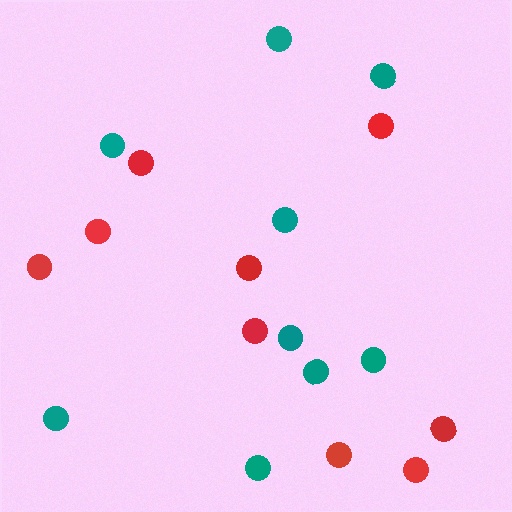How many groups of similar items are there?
There are 2 groups: one group of teal circles (9) and one group of red circles (9).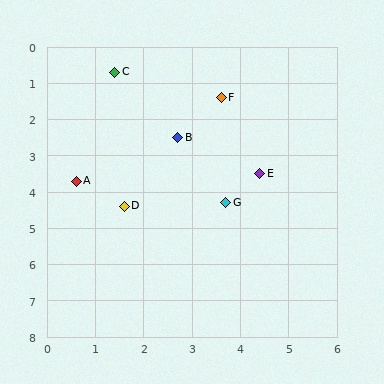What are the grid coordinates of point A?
Point A is at approximately (0.6, 3.7).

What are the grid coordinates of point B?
Point B is at approximately (2.7, 2.5).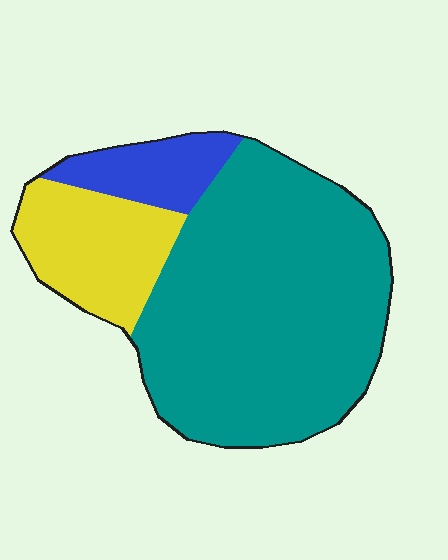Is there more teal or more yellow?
Teal.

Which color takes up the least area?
Blue, at roughly 10%.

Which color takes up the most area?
Teal, at roughly 70%.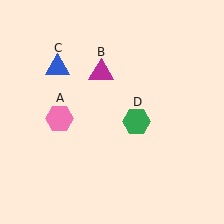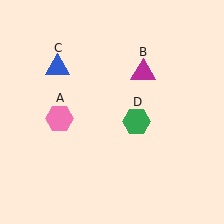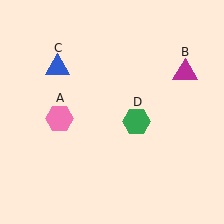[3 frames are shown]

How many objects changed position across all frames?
1 object changed position: magenta triangle (object B).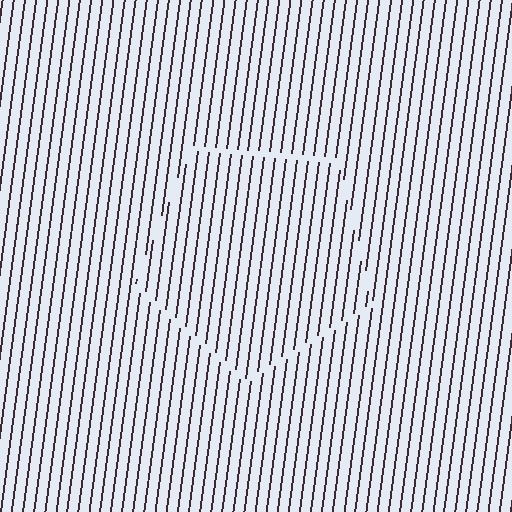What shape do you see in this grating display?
An illusory pentagon. The interior of the shape contains the same grating, shifted by half a period — the contour is defined by the phase discontinuity where line-ends from the inner and outer gratings abut.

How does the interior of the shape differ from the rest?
The interior of the shape contains the same grating, shifted by half a period — the contour is defined by the phase discontinuity where line-ends from the inner and outer gratings abut.